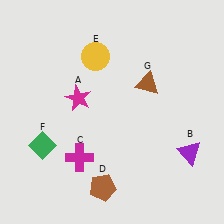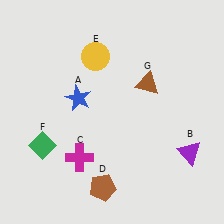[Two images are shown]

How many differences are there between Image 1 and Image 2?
There is 1 difference between the two images.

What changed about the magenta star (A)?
In Image 1, A is magenta. In Image 2, it changed to blue.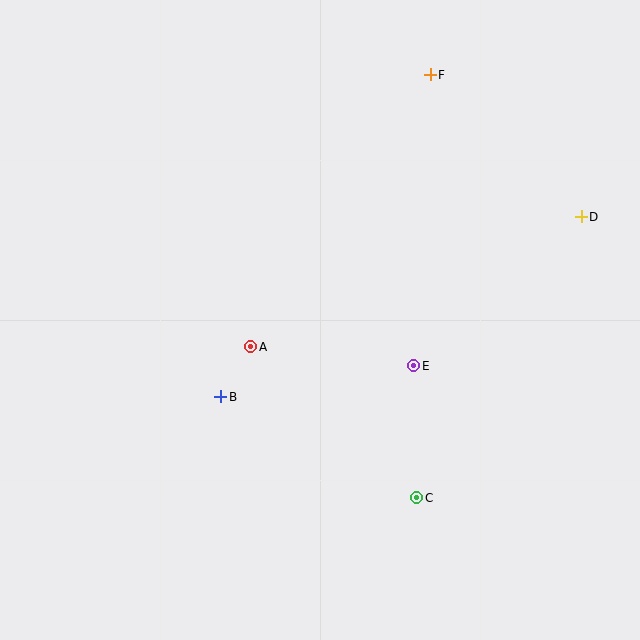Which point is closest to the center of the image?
Point A at (251, 347) is closest to the center.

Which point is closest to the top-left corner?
Point A is closest to the top-left corner.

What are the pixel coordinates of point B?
Point B is at (221, 397).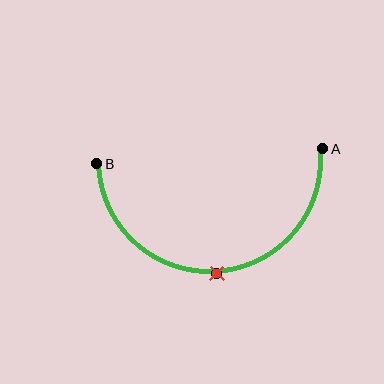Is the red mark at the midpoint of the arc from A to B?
Yes. The red mark lies on the arc at equal arc-length from both A and B — it is the arc midpoint.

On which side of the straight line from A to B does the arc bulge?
The arc bulges below the straight line connecting A and B.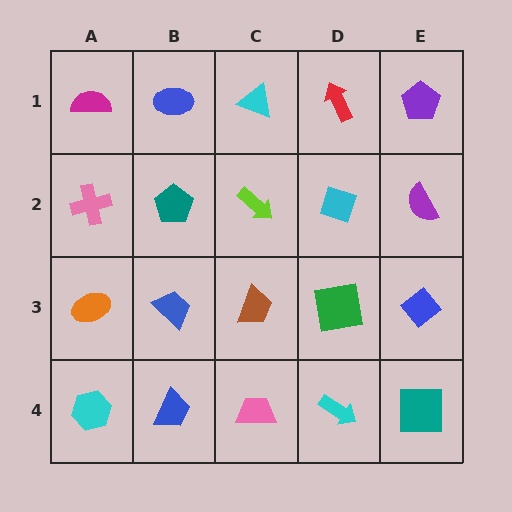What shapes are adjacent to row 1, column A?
A pink cross (row 2, column A), a blue ellipse (row 1, column B).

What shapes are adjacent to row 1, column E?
A purple semicircle (row 2, column E), a red arrow (row 1, column D).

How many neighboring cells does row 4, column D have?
3.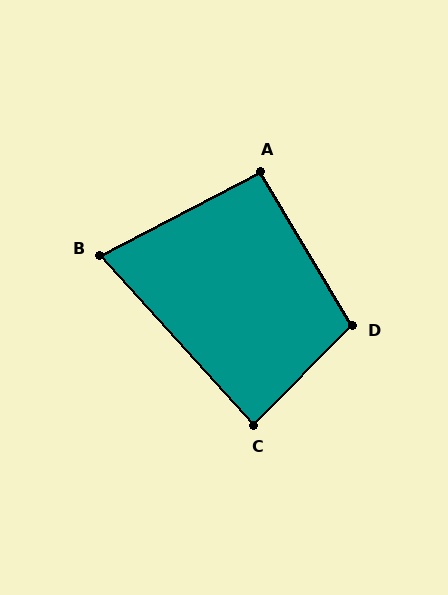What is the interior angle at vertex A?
Approximately 93 degrees (approximately right).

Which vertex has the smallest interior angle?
B, at approximately 75 degrees.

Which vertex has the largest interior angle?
D, at approximately 105 degrees.